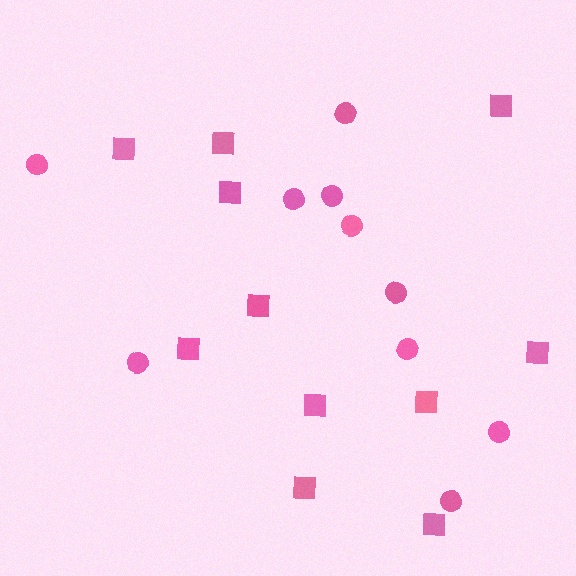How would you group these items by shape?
There are 2 groups: one group of squares (11) and one group of circles (10).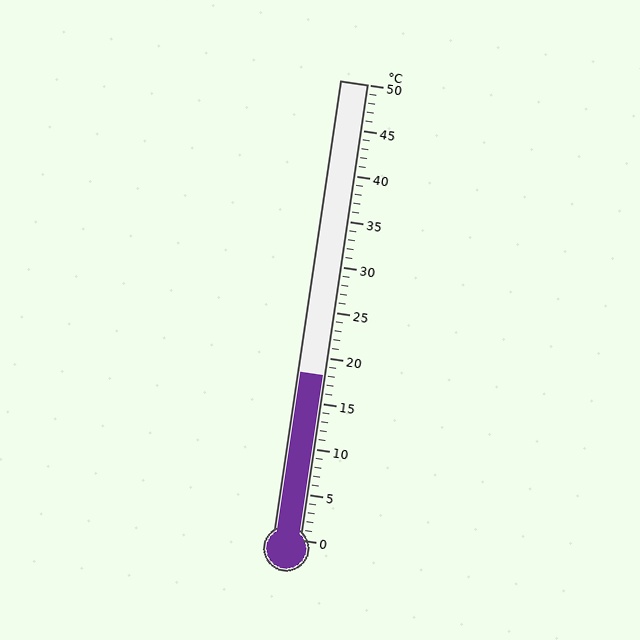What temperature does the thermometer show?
The thermometer shows approximately 18°C.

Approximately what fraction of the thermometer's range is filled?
The thermometer is filled to approximately 35% of its range.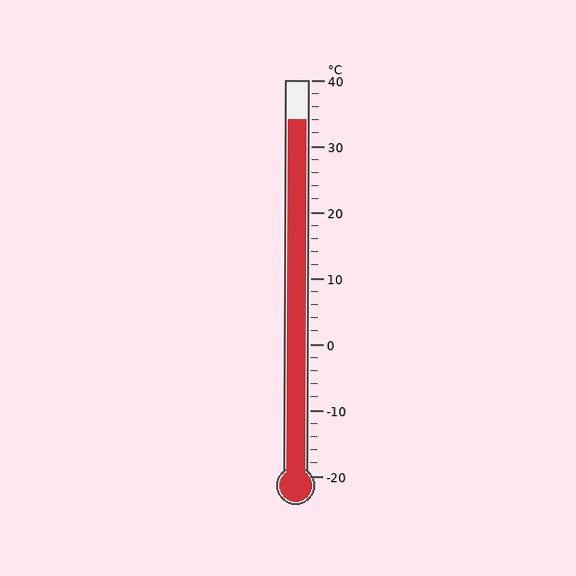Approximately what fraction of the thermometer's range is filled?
The thermometer is filled to approximately 90% of its range.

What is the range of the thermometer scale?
The thermometer scale ranges from -20°C to 40°C.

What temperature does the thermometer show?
The thermometer shows approximately 34°C.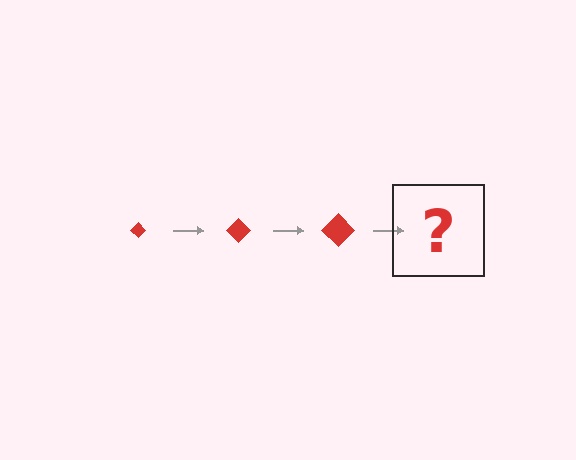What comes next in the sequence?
The next element should be a red diamond, larger than the previous one.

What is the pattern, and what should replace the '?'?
The pattern is that the diamond gets progressively larger each step. The '?' should be a red diamond, larger than the previous one.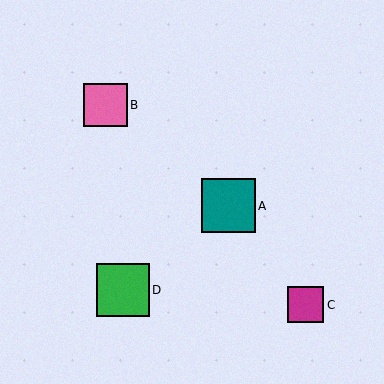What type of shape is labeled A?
Shape A is a teal square.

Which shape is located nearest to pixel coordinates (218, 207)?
The teal square (labeled A) at (229, 206) is nearest to that location.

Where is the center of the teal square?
The center of the teal square is at (229, 206).